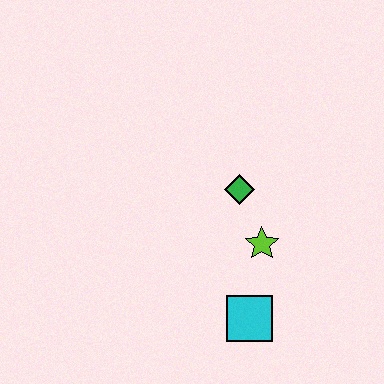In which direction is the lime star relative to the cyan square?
The lime star is above the cyan square.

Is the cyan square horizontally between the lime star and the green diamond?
Yes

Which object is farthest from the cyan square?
The green diamond is farthest from the cyan square.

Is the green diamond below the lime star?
No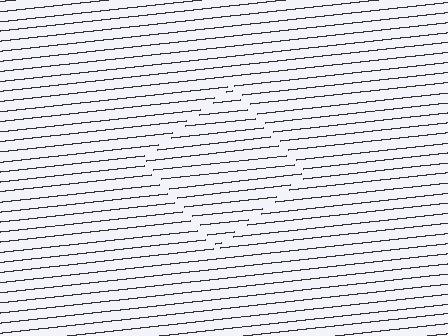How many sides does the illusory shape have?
4 sides — the line-ends trace a square.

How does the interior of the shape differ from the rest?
The interior of the shape contains the same grating, shifted by half a period — the contour is defined by the phase discontinuity where line-ends from the inner and outer gratings abut.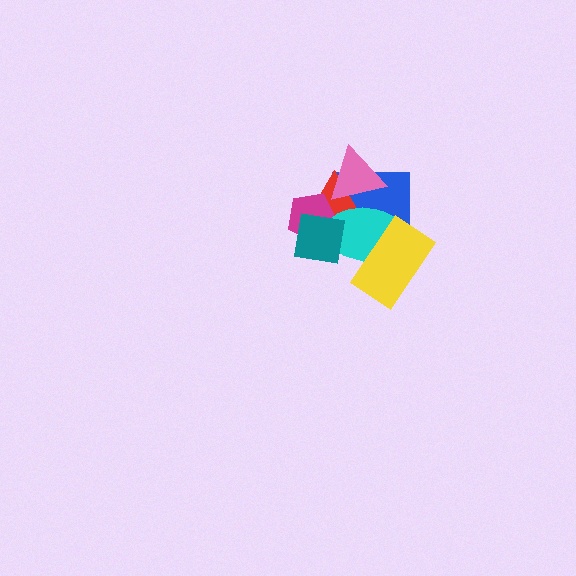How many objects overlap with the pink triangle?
3 objects overlap with the pink triangle.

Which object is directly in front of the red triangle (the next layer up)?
The magenta pentagon is directly in front of the red triangle.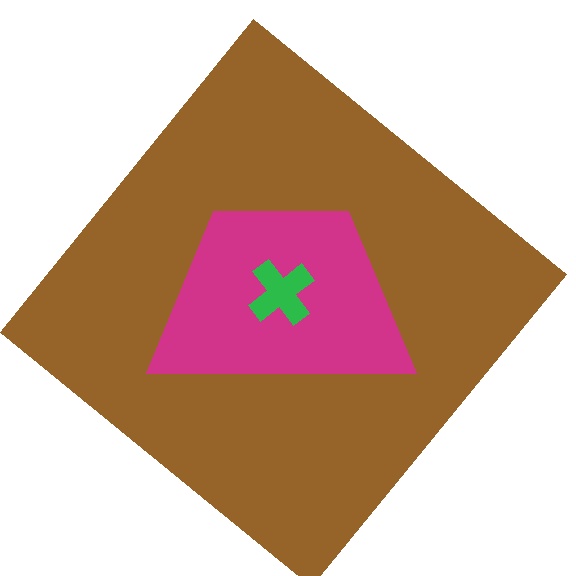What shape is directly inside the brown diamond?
The magenta trapezoid.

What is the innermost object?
The green cross.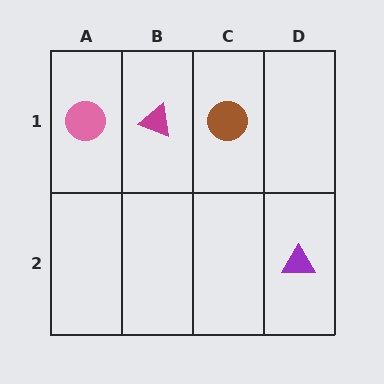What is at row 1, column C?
A brown circle.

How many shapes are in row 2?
1 shape.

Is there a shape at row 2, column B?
No, that cell is empty.